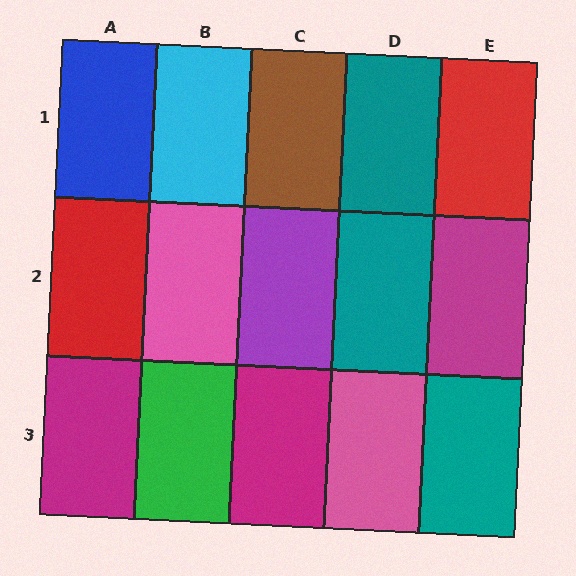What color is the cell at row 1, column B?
Cyan.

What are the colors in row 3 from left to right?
Magenta, green, magenta, pink, teal.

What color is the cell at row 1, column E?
Red.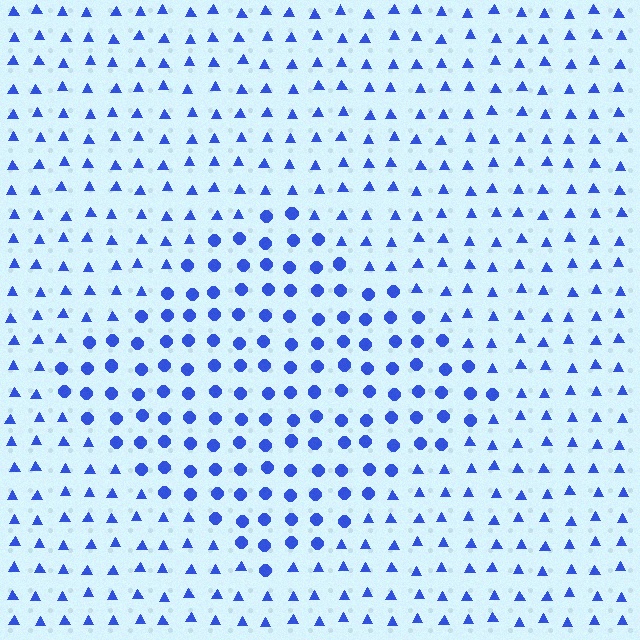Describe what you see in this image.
The image is filled with small blue elements arranged in a uniform grid. A diamond-shaped region contains circles, while the surrounding area contains triangles. The boundary is defined purely by the change in element shape.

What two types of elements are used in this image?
The image uses circles inside the diamond region and triangles outside it.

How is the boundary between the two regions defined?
The boundary is defined by a change in element shape: circles inside vs. triangles outside. All elements share the same color and spacing.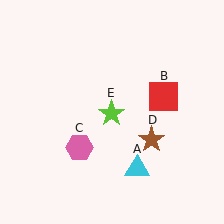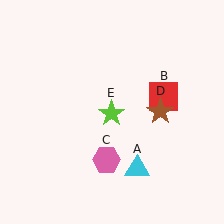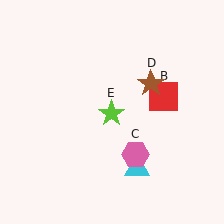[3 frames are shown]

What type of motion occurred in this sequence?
The pink hexagon (object C), brown star (object D) rotated counterclockwise around the center of the scene.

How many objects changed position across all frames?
2 objects changed position: pink hexagon (object C), brown star (object D).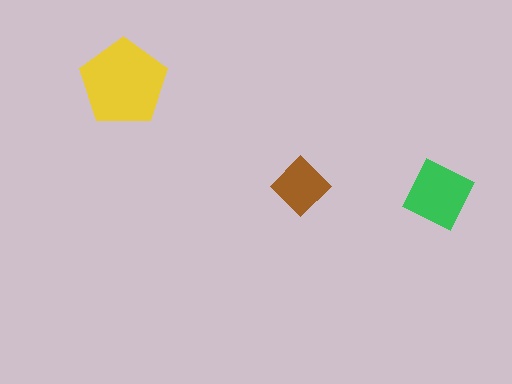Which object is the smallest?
The brown diamond.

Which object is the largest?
The yellow pentagon.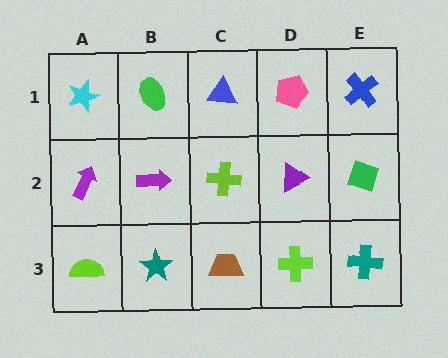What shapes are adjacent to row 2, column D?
A pink pentagon (row 1, column D), a lime cross (row 3, column D), a lime cross (row 2, column C), a green diamond (row 2, column E).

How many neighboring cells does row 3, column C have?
3.